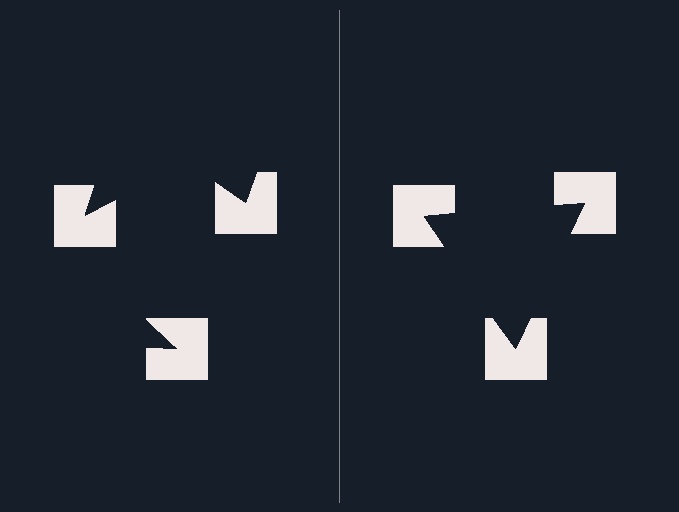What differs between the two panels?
The notched squares are positioned identically on both sides; only the wedge orientations differ. On the right they align to a triangle; on the left they are misaligned.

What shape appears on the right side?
An illusory triangle.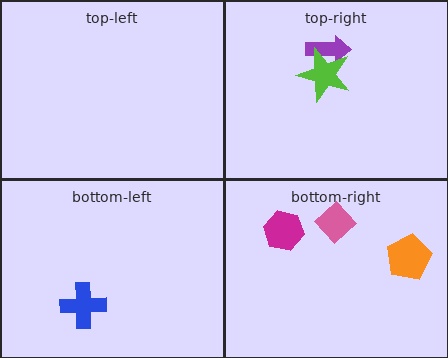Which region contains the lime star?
The top-right region.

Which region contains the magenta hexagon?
The bottom-right region.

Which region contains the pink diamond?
The bottom-right region.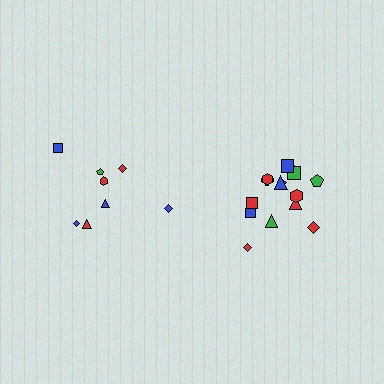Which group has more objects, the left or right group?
The right group.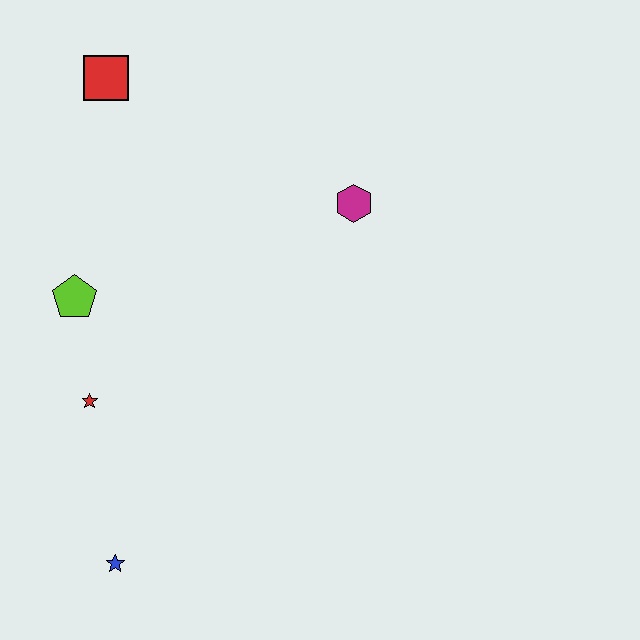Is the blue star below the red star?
Yes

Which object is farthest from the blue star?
The red square is farthest from the blue star.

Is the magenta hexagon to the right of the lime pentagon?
Yes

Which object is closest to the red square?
The lime pentagon is closest to the red square.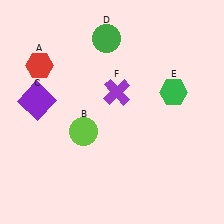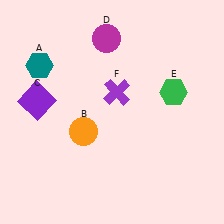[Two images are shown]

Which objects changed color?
A changed from red to teal. B changed from lime to orange. D changed from green to magenta.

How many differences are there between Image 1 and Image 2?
There are 3 differences between the two images.